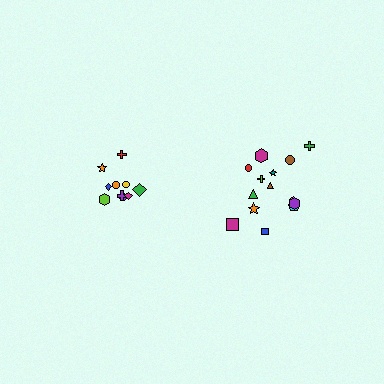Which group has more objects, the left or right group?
The right group.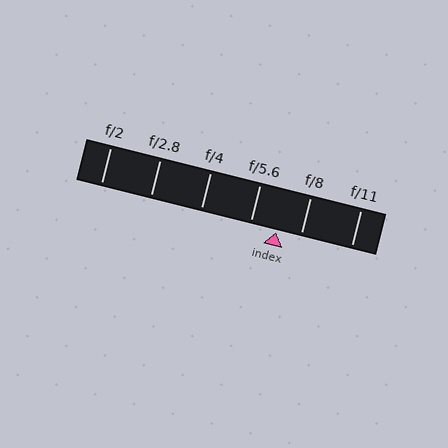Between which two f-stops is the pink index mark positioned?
The index mark is between f/5.6 and f/8.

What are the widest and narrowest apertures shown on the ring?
The widest aperture shown is f/2 and the narrowest is f/11.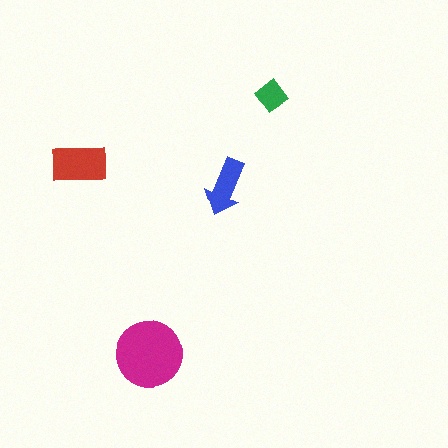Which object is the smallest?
The green diamond.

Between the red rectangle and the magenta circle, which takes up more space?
The magenta circle.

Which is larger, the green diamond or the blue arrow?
The blue arrow.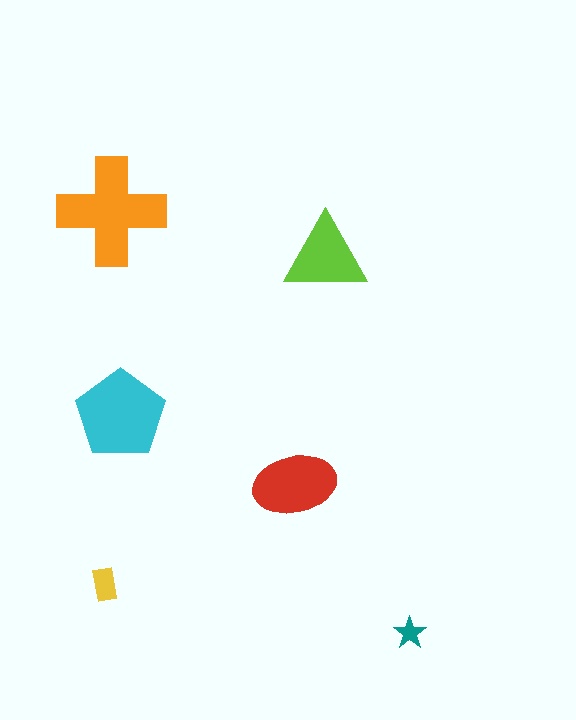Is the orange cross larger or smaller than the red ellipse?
Larger.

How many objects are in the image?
There are 6 objects in the image.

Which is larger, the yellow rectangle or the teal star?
The yellow rectangle.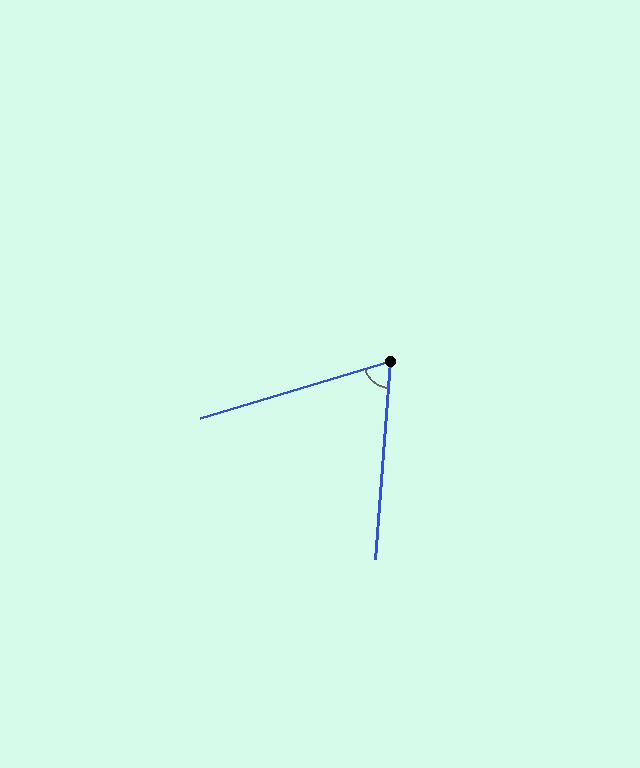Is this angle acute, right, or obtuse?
It is acute.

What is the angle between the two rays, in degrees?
Approximately 69 degrees.